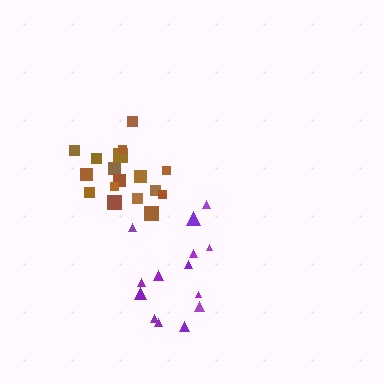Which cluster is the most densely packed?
Brown.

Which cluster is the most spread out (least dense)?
Purple.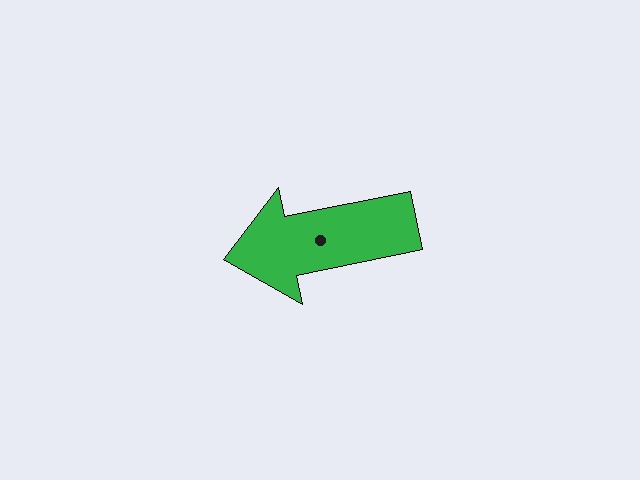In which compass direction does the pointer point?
West.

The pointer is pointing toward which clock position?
Roughly 9 o'clock.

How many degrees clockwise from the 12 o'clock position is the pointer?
Approximately 258 degrees.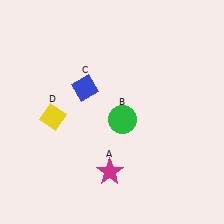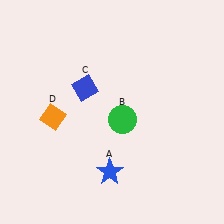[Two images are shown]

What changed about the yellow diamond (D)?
In Image 1, D is yellow. In Image 2, it changed to orange.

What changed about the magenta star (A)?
In Image 1, A is magenta. In Image 2, it changed to blue.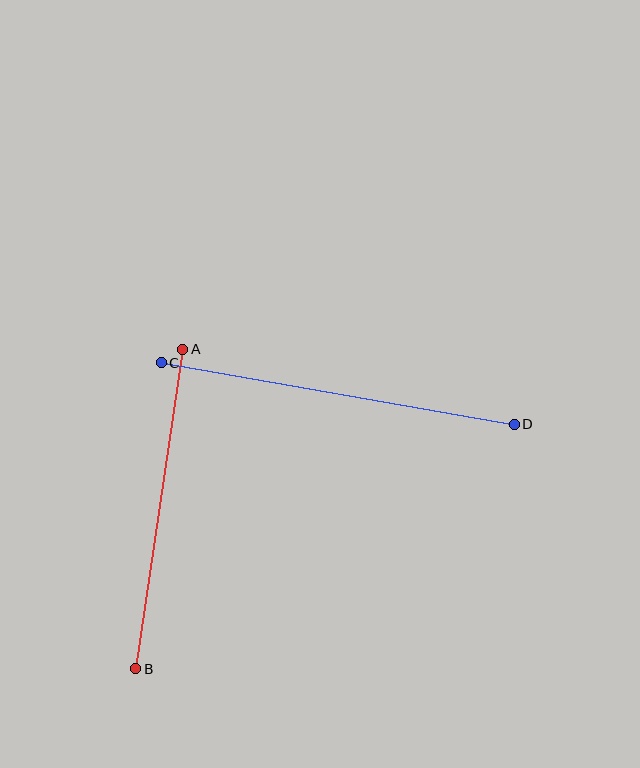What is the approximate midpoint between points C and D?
The midpoint is at approximately (338, 393) pixels.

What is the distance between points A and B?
The distance is approximately 323 pixels.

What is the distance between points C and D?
The distance is approximately 358 pixels.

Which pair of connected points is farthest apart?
Points C and D are farthest apart.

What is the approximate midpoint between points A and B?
The midpoint is at approximately (159, 509) pixels.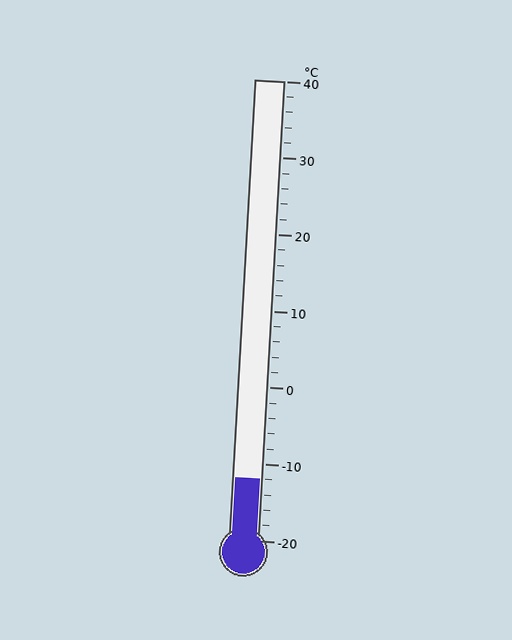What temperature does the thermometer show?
The thermometer shows approximately -12°C.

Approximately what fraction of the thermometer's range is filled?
The thermometer is filled to approximately 15% of its range.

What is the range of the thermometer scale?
The thermometer scale ranges from -20°C to 40°C.